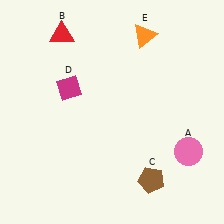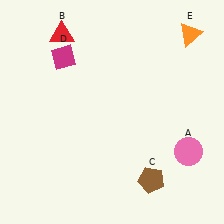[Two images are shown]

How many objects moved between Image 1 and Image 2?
2 objects moved between the two images.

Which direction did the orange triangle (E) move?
The orange triangle (E) moved right.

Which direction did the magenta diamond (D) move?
The magenta diamond (D) moved up.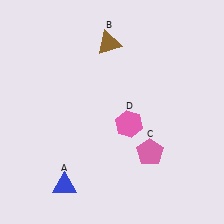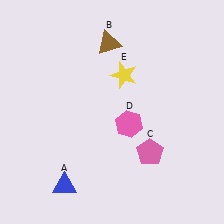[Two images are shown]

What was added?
A yellow star (E) was added in Image 2.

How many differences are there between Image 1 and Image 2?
There is 1 difference between the two images.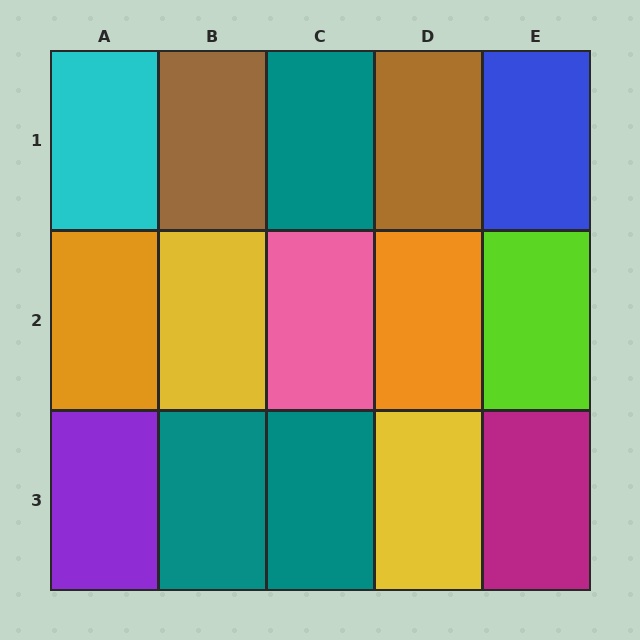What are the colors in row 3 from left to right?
Purple, teal, teal, yellow, magenta.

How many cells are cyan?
1 cell is cyan.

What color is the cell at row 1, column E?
Blue.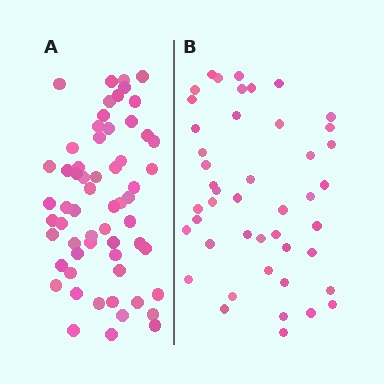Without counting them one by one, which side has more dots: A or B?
Region A (the left region) has more dots.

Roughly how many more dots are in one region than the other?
Region A has approximately 15 more dots than region B.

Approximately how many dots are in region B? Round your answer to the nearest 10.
About 40 dots. (The exact count is 45, which rounds to 40.)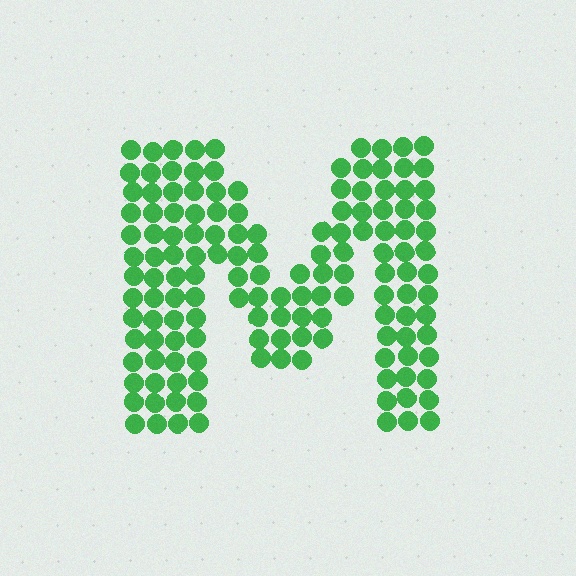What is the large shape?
The large shape is the letter M.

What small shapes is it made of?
It is made of small circles.